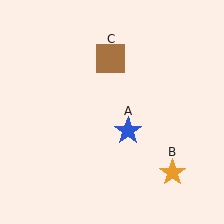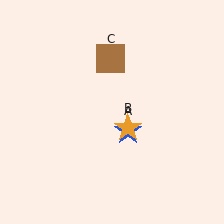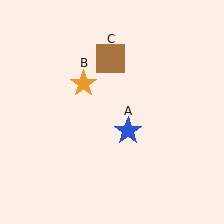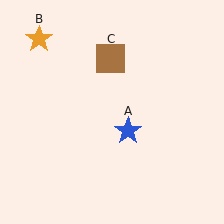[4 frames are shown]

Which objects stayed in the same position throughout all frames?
Blue star (object A) and brown square (object C) remained stationary.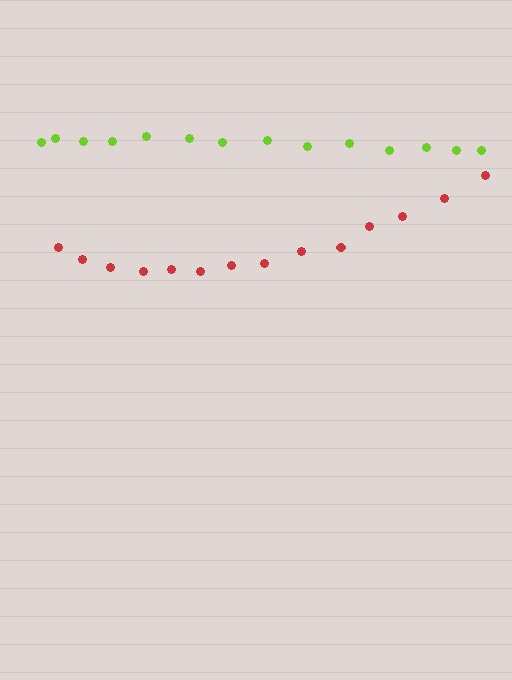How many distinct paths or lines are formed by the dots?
There are 2 distinct paths.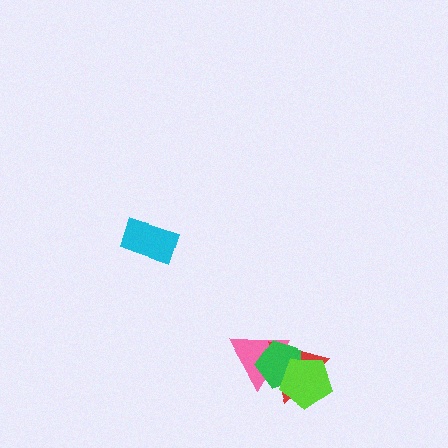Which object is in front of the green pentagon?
The lime pentagon is in front of the green pentagon.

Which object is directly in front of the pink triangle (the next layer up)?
The red triangle is directly in front of the pink triangle.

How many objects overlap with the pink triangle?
3 objects overlap with the pink triangle.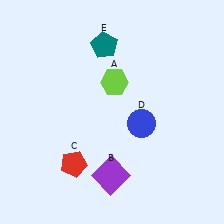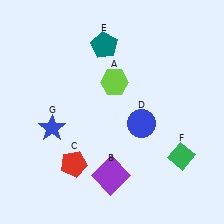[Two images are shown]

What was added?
A green diamond (F), a blue star (G) were added in Image 2.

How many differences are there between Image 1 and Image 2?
There are 2 differences between the two images.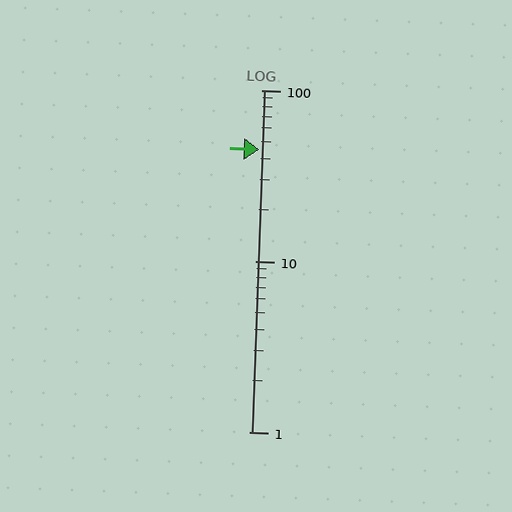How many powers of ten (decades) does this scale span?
The scale spans 2 decades, from 1 to 100.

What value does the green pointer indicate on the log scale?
The pointer indicates approximately 45.